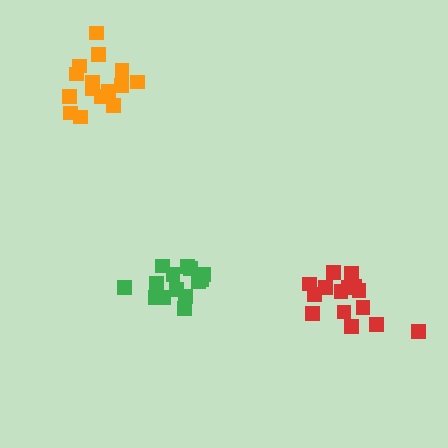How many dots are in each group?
Group 1: 15 dots, Group 2: 15 dots, Group 3: 14 dots (44 total).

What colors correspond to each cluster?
The clusters are colored: orange, red, green.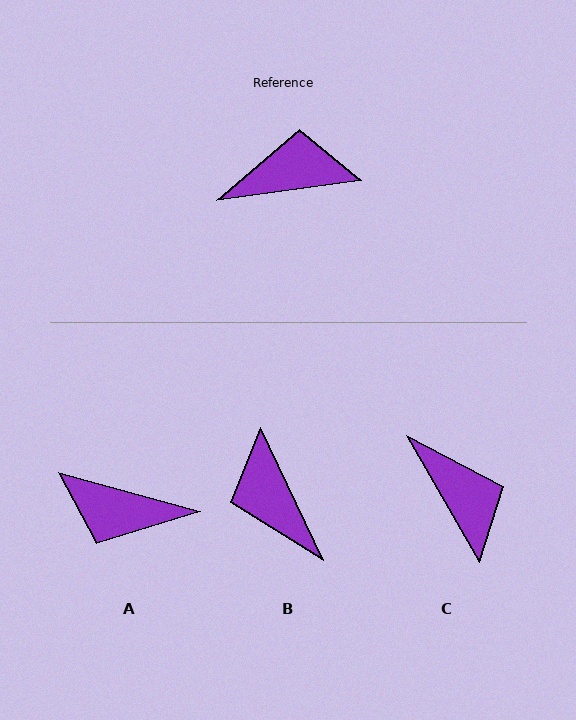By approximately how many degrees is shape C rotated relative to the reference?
Approximately 68 degrees clockwise.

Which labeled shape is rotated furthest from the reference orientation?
A, about 157 degrees away.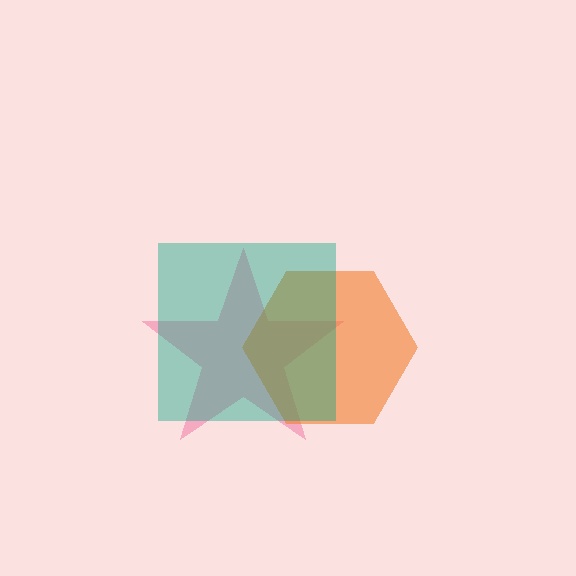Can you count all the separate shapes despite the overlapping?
Yes, there are 3 separate shapes.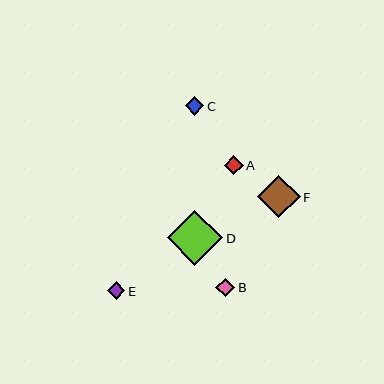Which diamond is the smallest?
Diamond E is the smallest with a size of approximately 18 pixels.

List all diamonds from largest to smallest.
From largest to smallest: D, F, B, A, C, E.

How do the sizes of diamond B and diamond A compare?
Diamond B and diamond A are approximately the same size.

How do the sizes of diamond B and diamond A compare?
Diamond B and diamond A are approximately the same size.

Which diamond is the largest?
Diamond D is the largest with a size of approximately 55 pixels.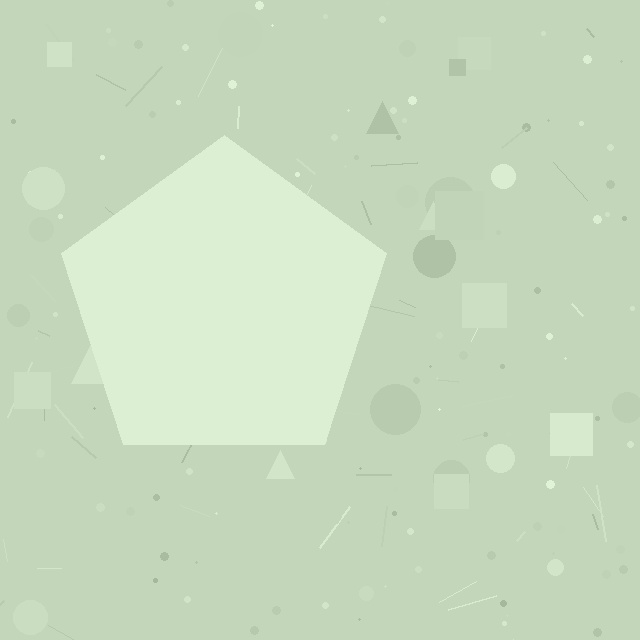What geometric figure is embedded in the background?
A pentagon is embedded in the background.